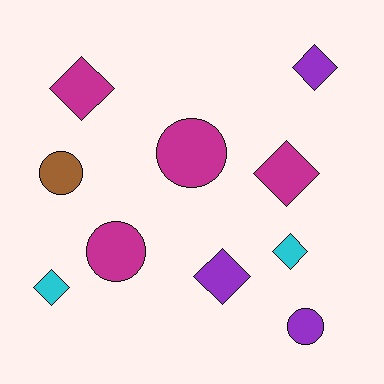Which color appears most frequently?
Magenta, with 4 objects.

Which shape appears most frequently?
Diamond, with 6 objects.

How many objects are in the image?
There are 10 objects.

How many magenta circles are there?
There are 2 magenta circles.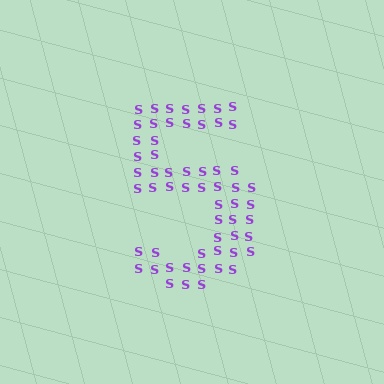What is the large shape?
The large shape is the digit 5.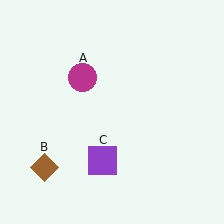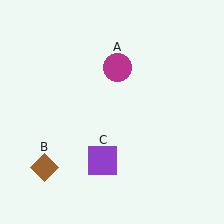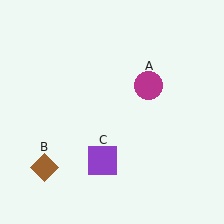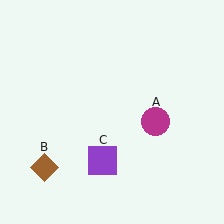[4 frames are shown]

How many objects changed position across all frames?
1 object changed position: magenta circle (object A).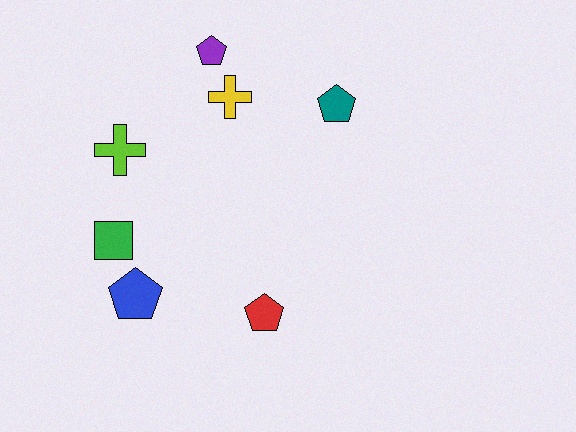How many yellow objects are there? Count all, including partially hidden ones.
There is 1 yellow object.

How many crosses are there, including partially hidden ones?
There are 2 crosses.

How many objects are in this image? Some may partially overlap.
There are 7 objects.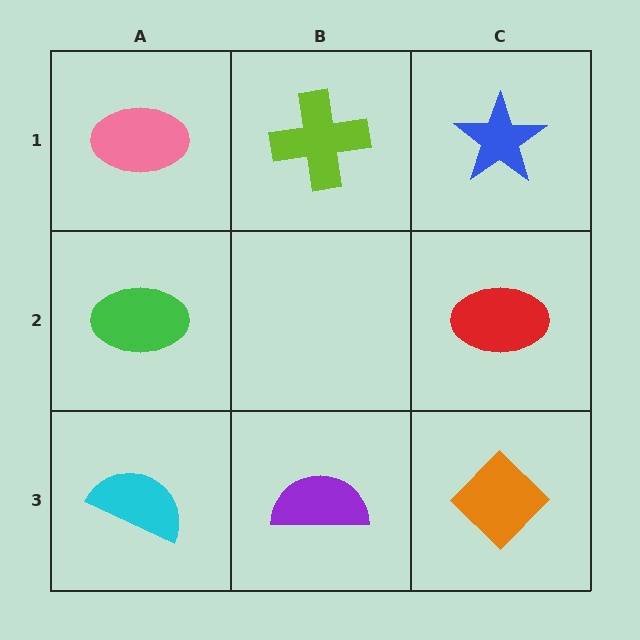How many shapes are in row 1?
3 shapes.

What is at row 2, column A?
A green ellipse.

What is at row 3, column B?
A purple semicircle.